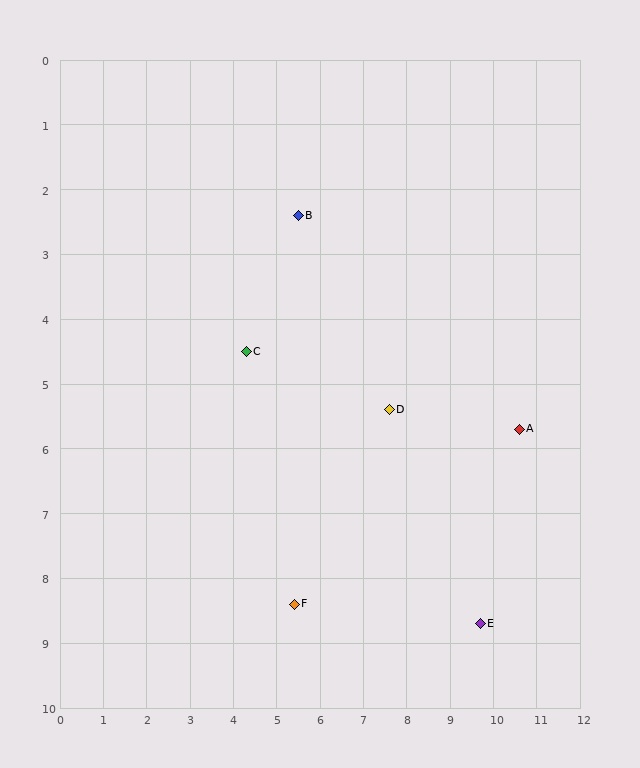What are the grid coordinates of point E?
Point E is at approximately (9.7, 8.7).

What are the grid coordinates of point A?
Point A is at approximately (10.6, 5.7).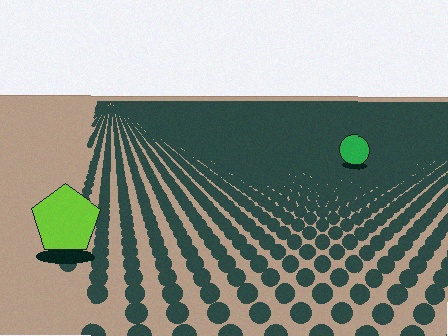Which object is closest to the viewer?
The lime pentagon is closest. The texture marks near it are larger and more spread out.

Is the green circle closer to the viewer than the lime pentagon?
No. The lime pentagon is closer — you can tell from the texture gradient: the ground texture is coarser near it.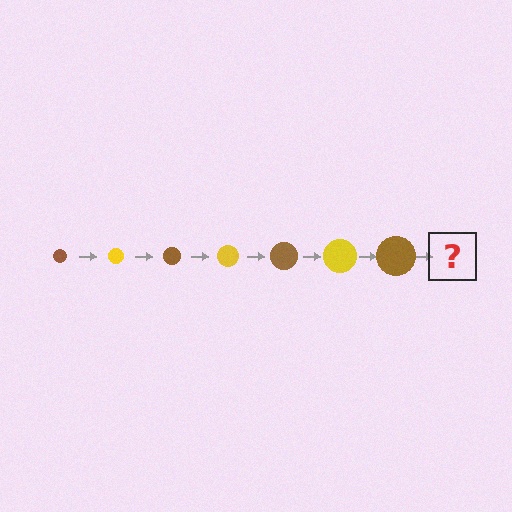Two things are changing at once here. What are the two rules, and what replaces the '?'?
The two rules are that the circle grows larger each step and the color cycles through brown and yellow. The '?' should be a yellow circle, larger than the previous one.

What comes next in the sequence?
The next element should be a yellow circle, larger than the previous one.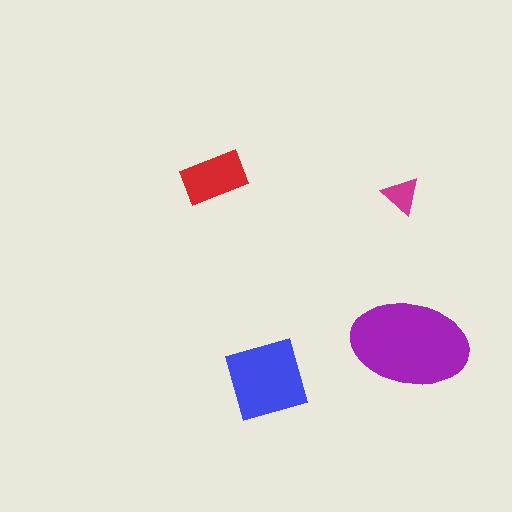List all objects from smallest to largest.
The magenta triangle, the red rectangle, the blue square, the purple ellipse.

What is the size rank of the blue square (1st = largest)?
2nd.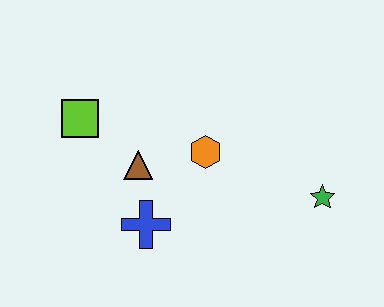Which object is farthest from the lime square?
The green star is farthest from the lime square.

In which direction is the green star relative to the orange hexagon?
The green star is to the right of the orange hexagon.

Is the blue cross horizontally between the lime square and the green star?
Yes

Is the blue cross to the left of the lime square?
No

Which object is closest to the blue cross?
The brown triangle is closest to the blue cross.